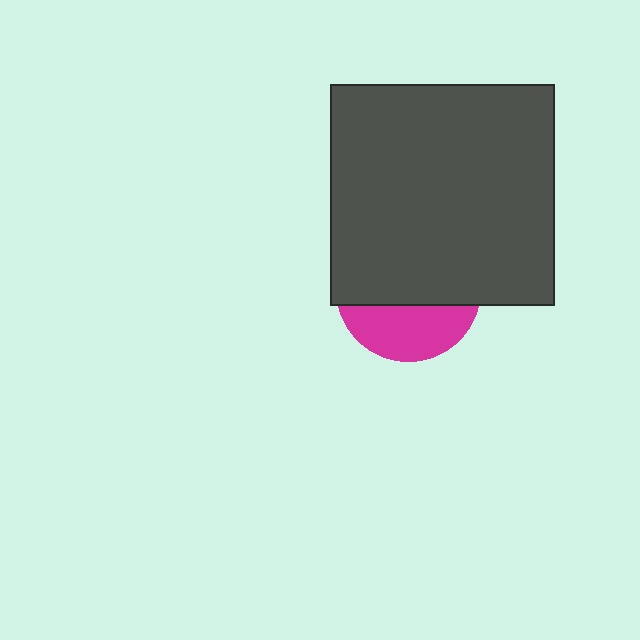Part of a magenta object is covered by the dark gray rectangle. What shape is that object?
It is a circle.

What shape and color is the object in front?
The object in front is a dark gray rectangle.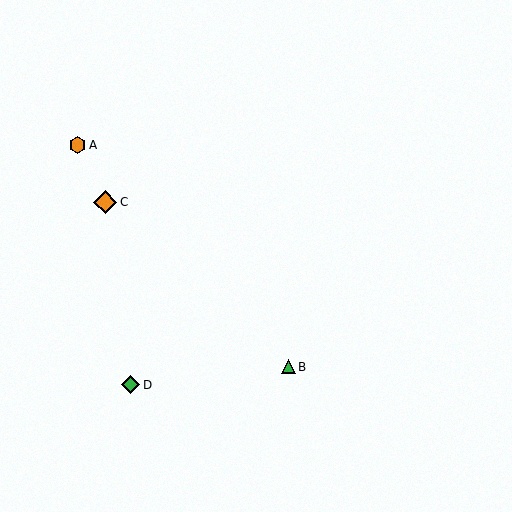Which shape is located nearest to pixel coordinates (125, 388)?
The green diamond (labeled D) at (131, 385) is nearest to that location.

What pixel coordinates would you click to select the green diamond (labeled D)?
Click at (131, 385) to select the green diamond D.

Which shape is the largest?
The orange diamond (labeled C) is the largest.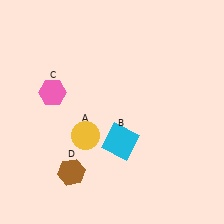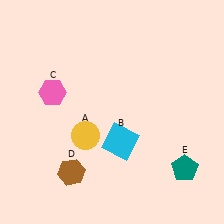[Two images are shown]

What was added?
A teal pentagon (E) was added in Image 2.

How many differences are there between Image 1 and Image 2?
There is 1 difference between the two images.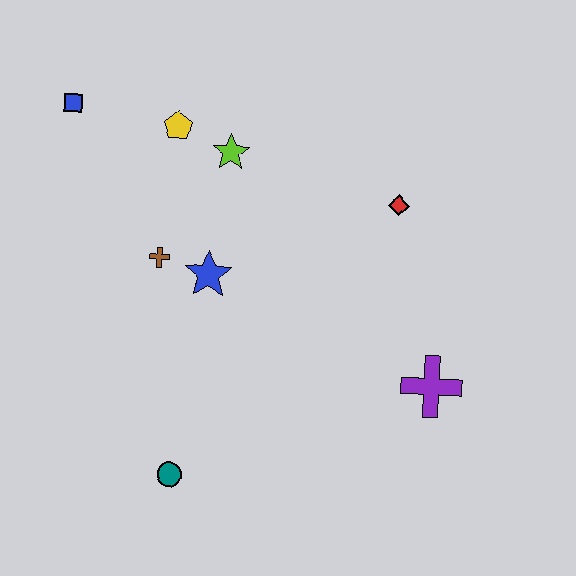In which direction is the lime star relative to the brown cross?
The lime star is above the brown cross.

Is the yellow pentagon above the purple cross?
Yes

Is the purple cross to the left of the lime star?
No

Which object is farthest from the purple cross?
The blue square is farthest from the purple cross.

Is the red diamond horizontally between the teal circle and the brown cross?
No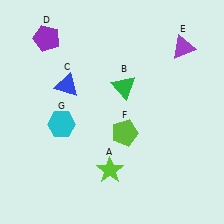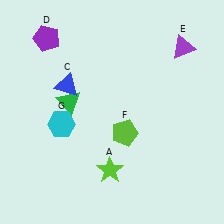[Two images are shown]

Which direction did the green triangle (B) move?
The green triangle (B) moved left.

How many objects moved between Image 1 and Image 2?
1 object moved between the two images.